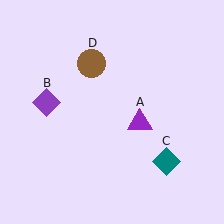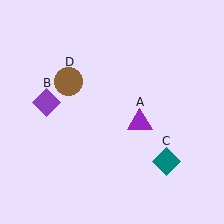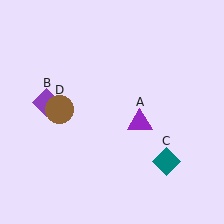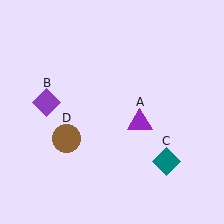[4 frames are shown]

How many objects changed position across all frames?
1 object changed position: brown circle (object D).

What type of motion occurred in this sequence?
The brown circle (object D) rotated counterclockwise around the center of the scene.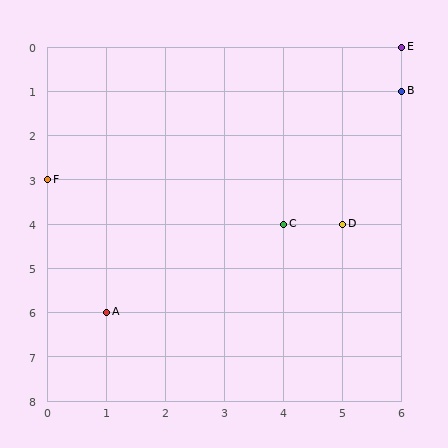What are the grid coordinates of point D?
Point D is at grid coordinates (5, 4).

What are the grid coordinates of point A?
Point A is at grid coordinates (1, 6).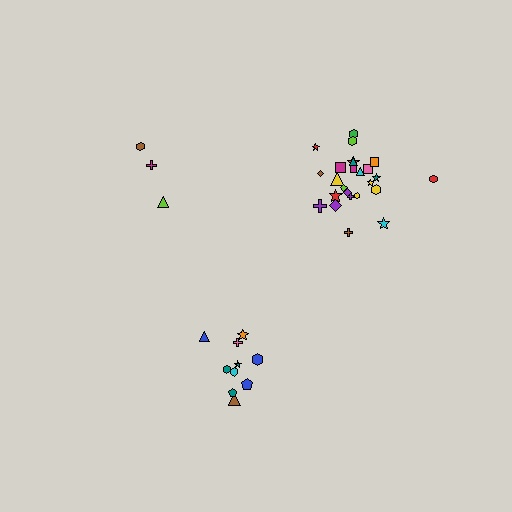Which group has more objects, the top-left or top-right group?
The top-right group.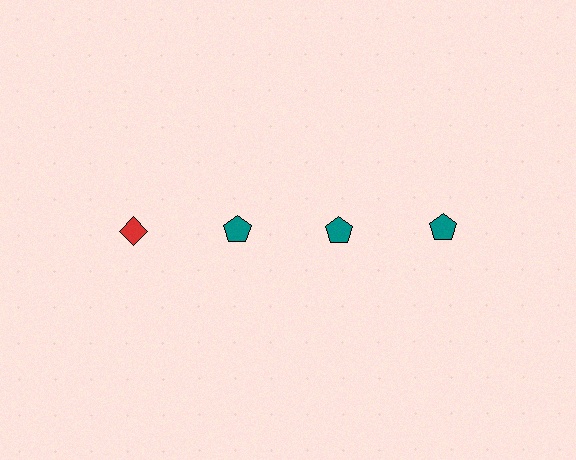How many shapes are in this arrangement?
There are 4 shapes arranged in a grid pattern.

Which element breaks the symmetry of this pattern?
The red diamond in the top row, leftmost column breaks the symmetry. All other shapes are teal pentagons.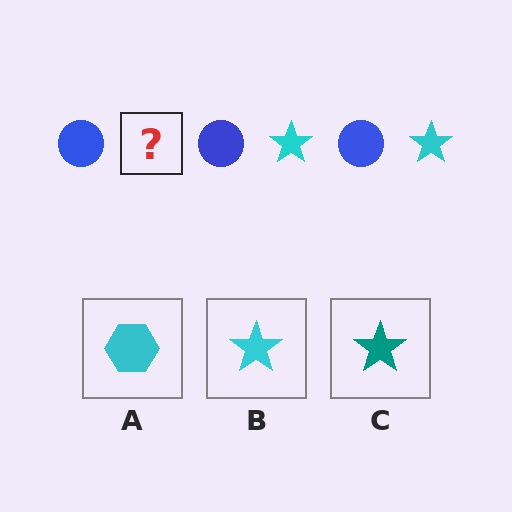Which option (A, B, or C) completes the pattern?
B.